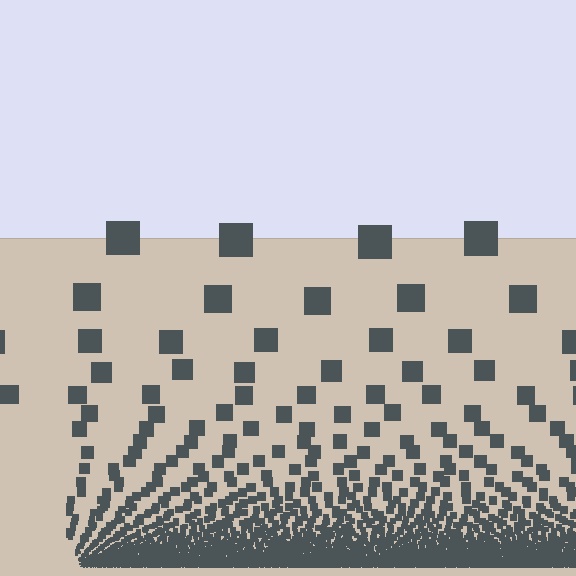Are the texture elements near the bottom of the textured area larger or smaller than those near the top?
Smaller. The gradient is inverted — elements near the bottom are smaller and denser.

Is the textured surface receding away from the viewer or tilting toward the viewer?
The surface appears to tilt toward the viewer. Texture elements get larger and sparser toward the top.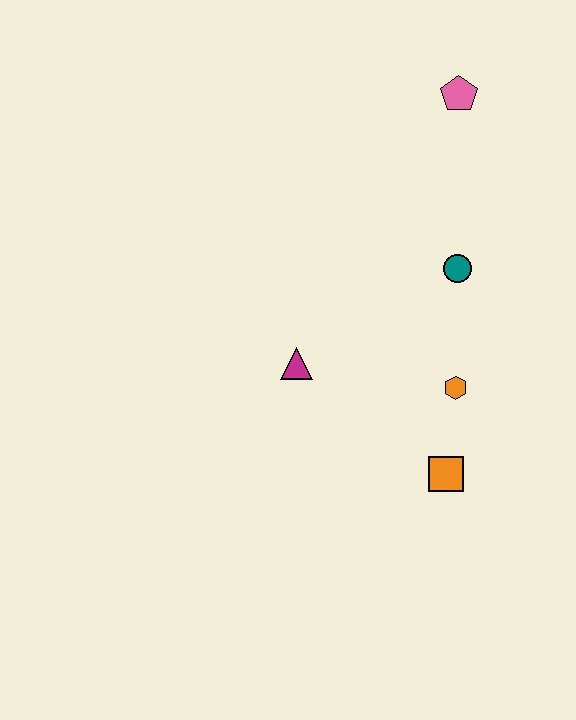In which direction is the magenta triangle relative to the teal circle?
The magenta triangle is to the left of the teal circle.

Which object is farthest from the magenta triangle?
The pink pentagon is farthest from the magenta triangle.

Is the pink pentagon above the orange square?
Yes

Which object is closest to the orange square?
The orange hexagon is closest to the orange square.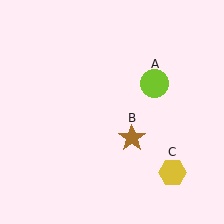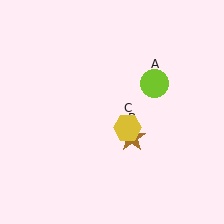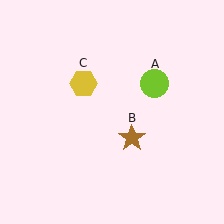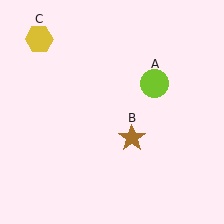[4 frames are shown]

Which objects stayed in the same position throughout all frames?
Lime circle (object A) and brown star (object B) remained stationary.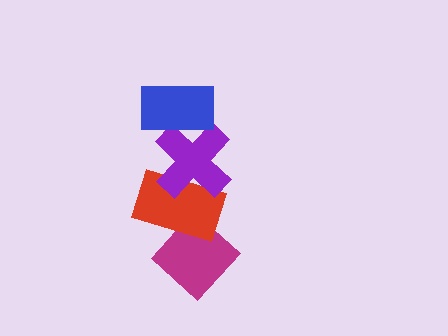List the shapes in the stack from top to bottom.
From top to bottom: the blue rectangle, the purple cross, the red rectangle, the magenta diamond.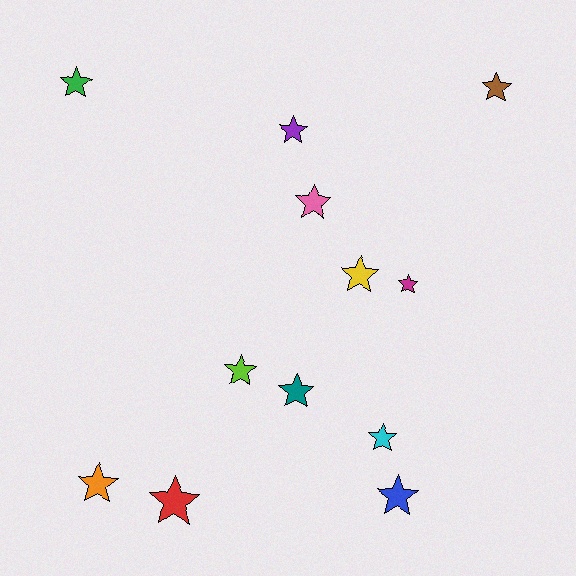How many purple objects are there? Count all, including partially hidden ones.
There is 1 purple object.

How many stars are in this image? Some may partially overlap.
There are 12 stars.